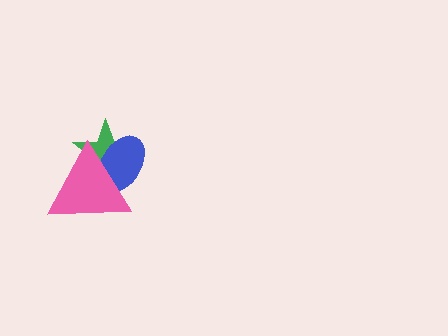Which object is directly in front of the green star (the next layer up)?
The blue ellipse is directly in front of the green star.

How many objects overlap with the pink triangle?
2 objects overlap with the pink triangle.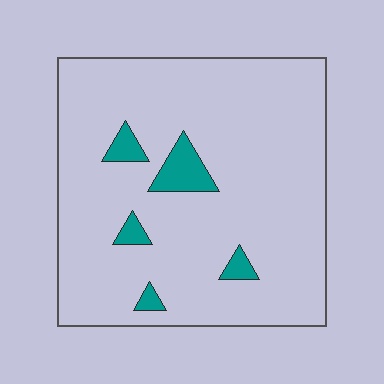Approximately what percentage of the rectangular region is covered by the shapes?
Approximately 5%.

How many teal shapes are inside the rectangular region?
5.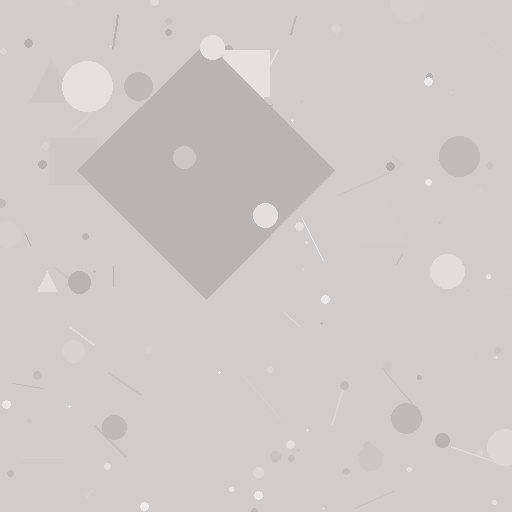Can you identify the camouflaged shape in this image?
The camouflaged shape is a diamond.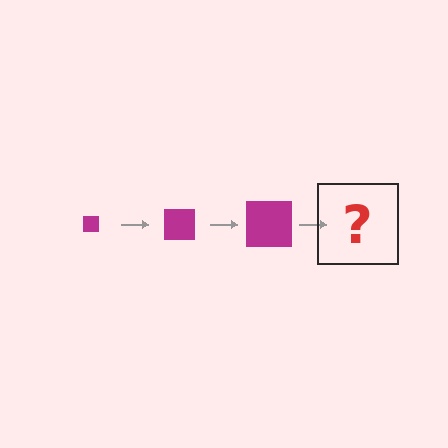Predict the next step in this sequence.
The next step is a magenta square, larger than the previous one.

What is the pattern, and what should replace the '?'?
The pattern is that the square gets progressively larger each step. The '?' should be a magenta square, larger than the previous one.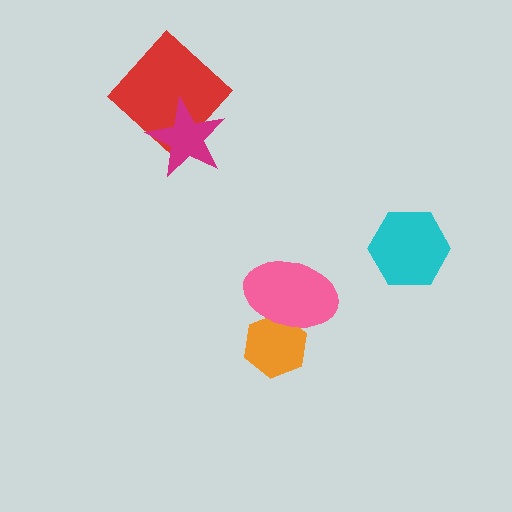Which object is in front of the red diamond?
The magenta star is in front of the red diamond.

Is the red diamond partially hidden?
Yes, it is partially covered by another shape.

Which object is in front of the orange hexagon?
The pink ellipse is in front of the orange hexagon.